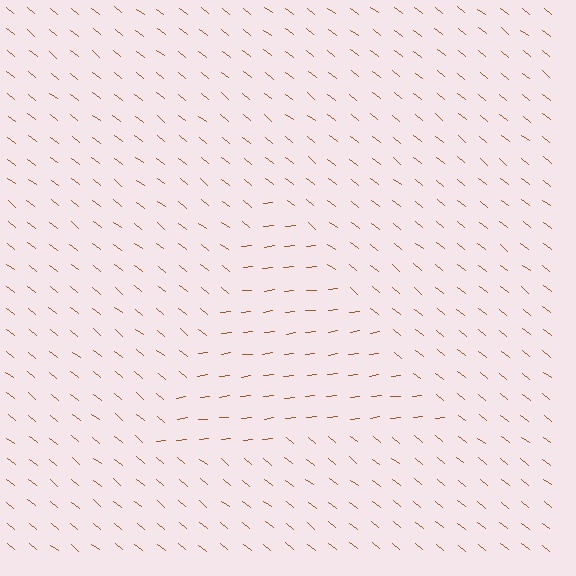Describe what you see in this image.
The image is filled with small brown line segments. A triangle region in the image has lines oriented differently from the surrounding lines, creating a visible texture boundary.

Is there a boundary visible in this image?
Yes, there is a texture boundary formed by a change in line orientation.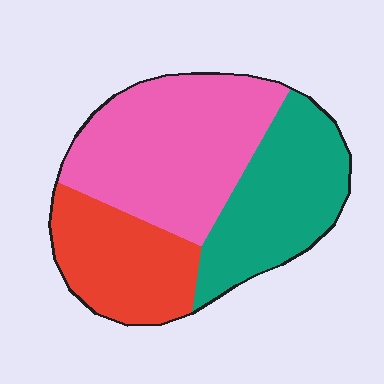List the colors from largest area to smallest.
From largest to smallest: pink, teal, red.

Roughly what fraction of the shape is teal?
Teal covers roughly 30% of the shape.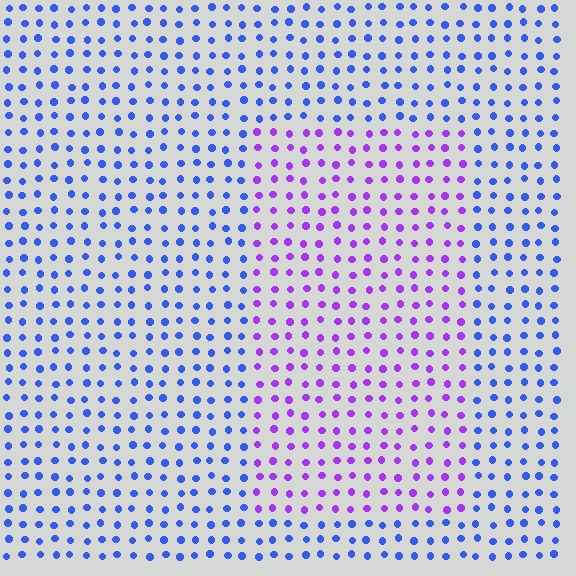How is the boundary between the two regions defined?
The boundary is defined purely by a slight shift in hue (about 51 degrees). Spacing, size, and orientation are identical on both sides.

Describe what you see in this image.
The image is filled with small blue elements in a uniform arrangement. A rectangle-shaped region is visible where the elements are tinted to a slightly different hue, forming a subtle color boundary.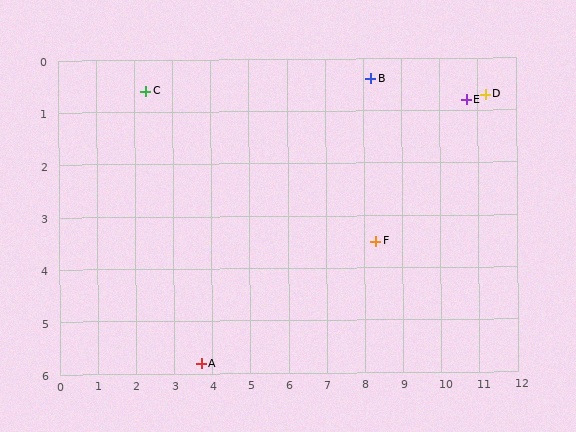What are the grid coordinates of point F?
Point F is at approximately (8.3, 3.5).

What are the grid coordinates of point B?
Point B is at approximately (8.2, 0.4).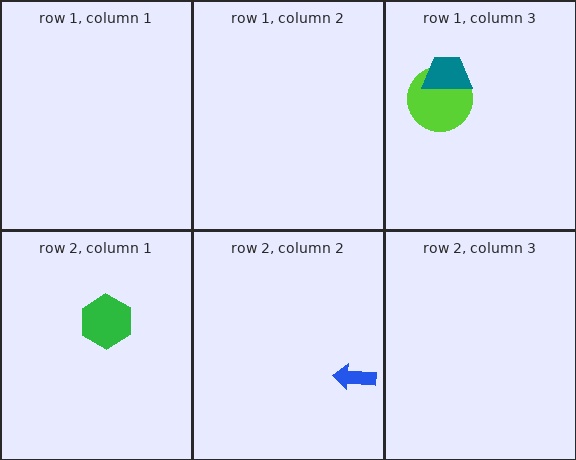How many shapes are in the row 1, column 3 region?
2.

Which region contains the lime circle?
The row 1, column 3 region.